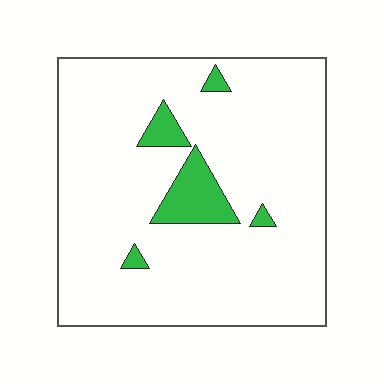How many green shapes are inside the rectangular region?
5.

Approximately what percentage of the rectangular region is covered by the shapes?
Approximately 10%.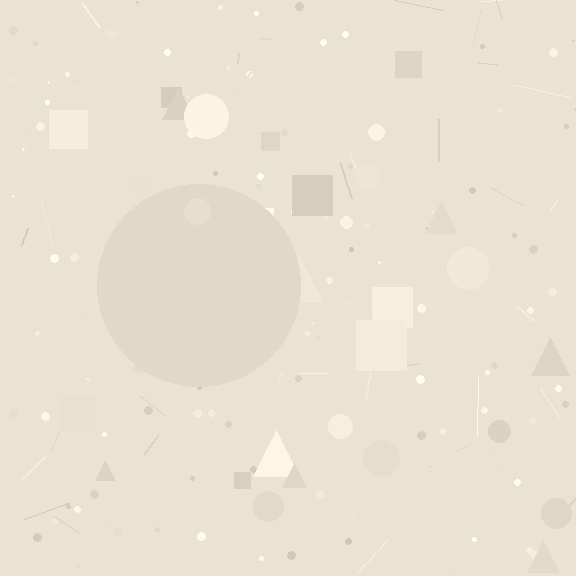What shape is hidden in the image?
A circle is hidden in the image.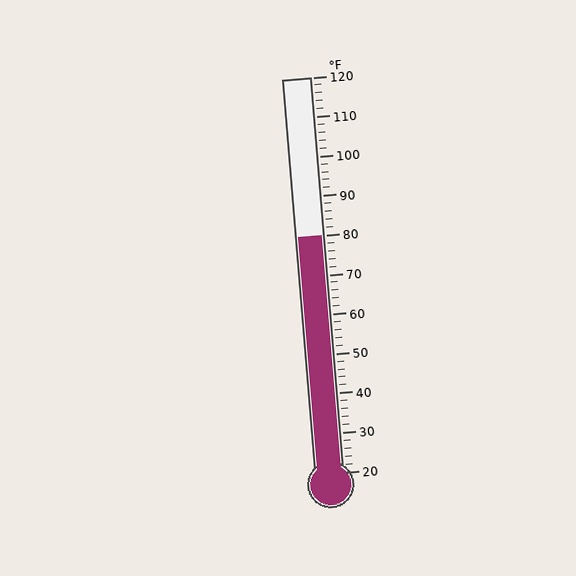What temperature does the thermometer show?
The thermometer shows approximately 80°F.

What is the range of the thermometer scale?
The thermometer scale ranges from 20°F to 120°F.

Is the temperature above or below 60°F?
The temperature is above 60°F.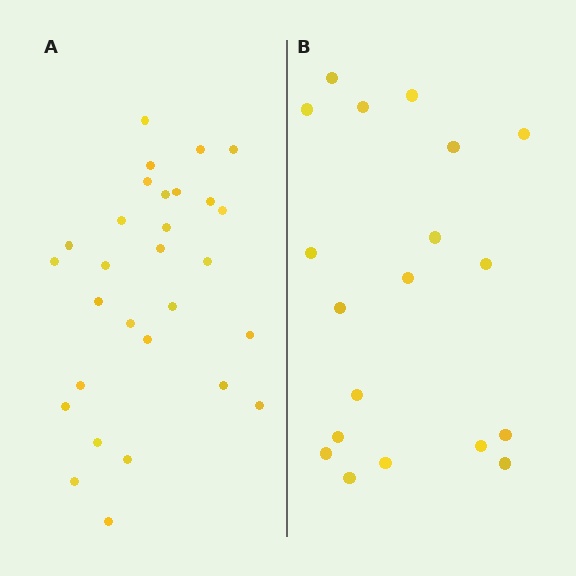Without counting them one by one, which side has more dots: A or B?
Region A (the left region) has more dots.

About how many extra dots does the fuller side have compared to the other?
Region A has roughly 10 or so more dots than region B.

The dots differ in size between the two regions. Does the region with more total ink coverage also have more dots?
No. Region B has more total ink coverage because its dots are larger, but region A actually contains more individual dots. Total area can be misleading — the number of items is what matters here.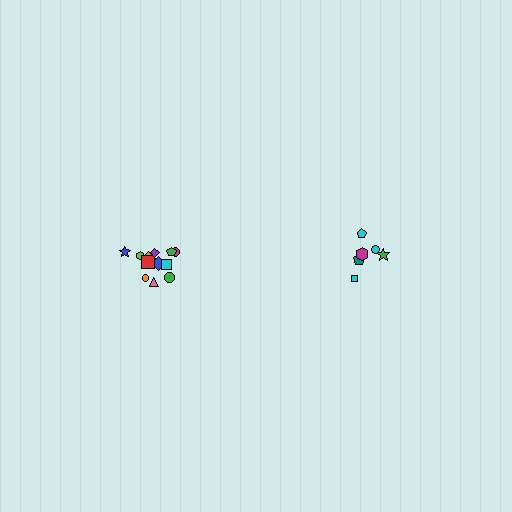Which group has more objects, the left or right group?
The left group.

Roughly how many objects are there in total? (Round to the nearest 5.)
Roughly 20 objects in total.